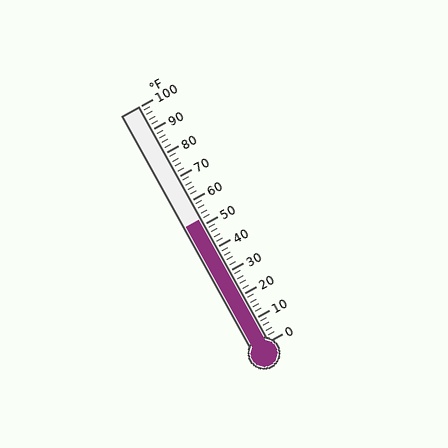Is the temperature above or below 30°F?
The temperature is above 30°F.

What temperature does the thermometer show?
The thermometer shows approximately 52°F.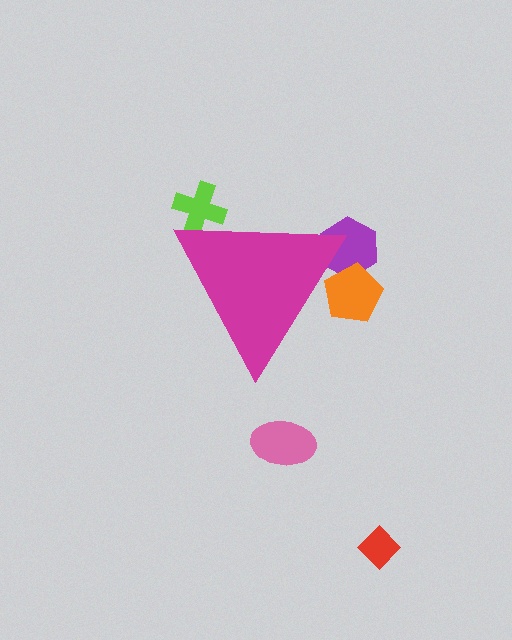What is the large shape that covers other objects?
A magenta triangle.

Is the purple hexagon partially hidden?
Yes, the purple hexagon is partially hidden behind the magenta triangle.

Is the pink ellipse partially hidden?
No, the pink ellipse is fully visible.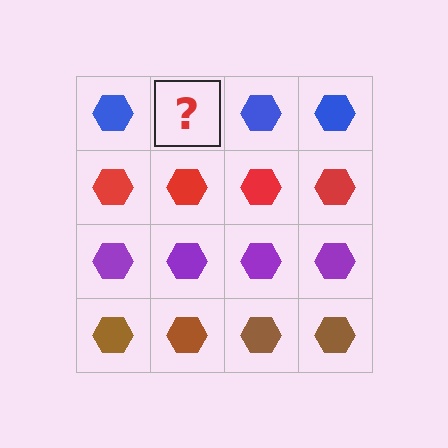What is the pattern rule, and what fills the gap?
The rule is that each row has a consistent color. The gap should be filled with a blue hexagon.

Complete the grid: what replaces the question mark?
The question mark should be replaced with a blue hexagon.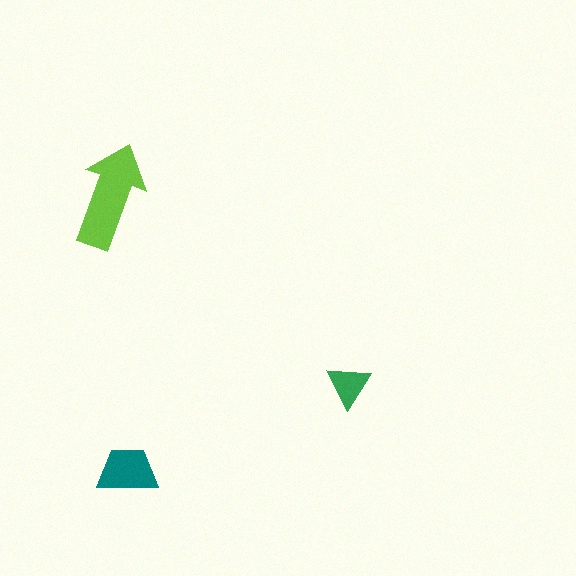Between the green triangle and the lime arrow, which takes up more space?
The lime arrow.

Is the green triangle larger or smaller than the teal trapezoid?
Smaller.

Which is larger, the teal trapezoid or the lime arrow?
The lime arrow.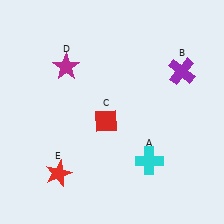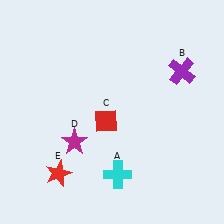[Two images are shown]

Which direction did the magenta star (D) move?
The magenta star (D) moved down.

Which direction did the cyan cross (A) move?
The cyan cross (A) moved left.